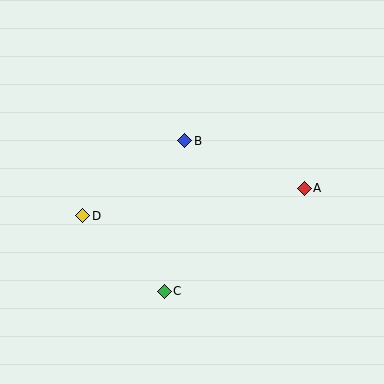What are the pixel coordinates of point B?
Point B is at (185, 141).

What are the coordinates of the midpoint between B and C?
The midpoint between B and C is at (174, 216).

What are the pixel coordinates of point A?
Point A is at (304, 188).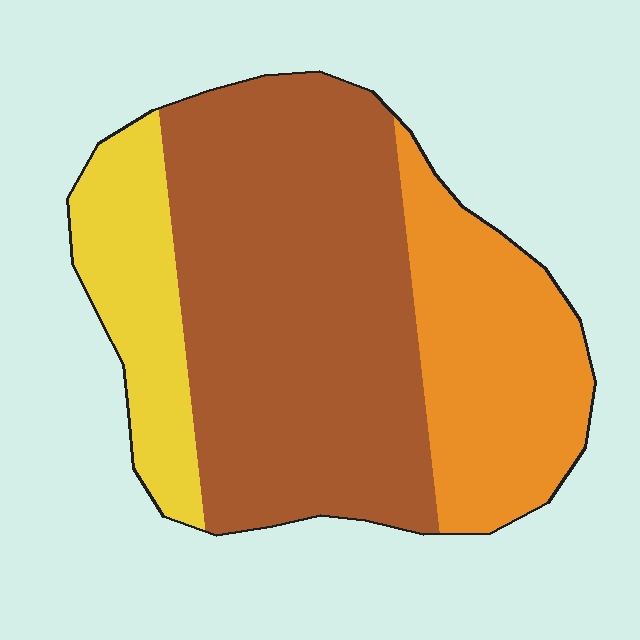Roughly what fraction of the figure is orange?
Orange takes up about one quarter (1/4) of the figure.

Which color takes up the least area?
Yellow, at roughly 15%.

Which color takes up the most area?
Brown, at roughly 55%.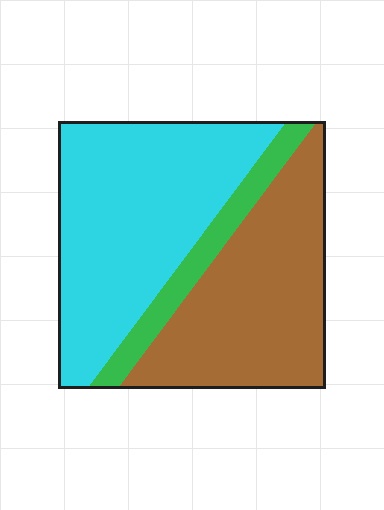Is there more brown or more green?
Brown.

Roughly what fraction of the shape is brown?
Brown covers about 40% of the shape.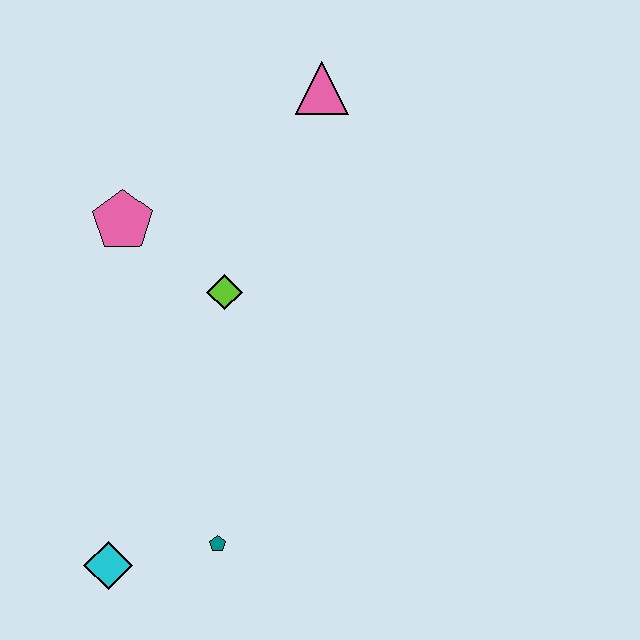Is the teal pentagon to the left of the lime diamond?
Yes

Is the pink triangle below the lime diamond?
No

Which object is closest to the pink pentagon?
The lime diamond is closest to the pink pentagon.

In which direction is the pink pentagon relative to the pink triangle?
The pink pentagon is to the left of the pink triangle.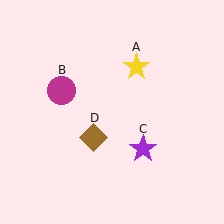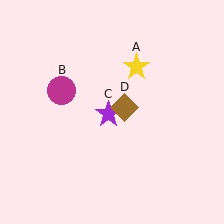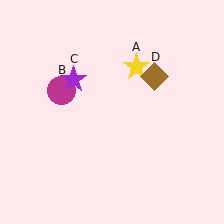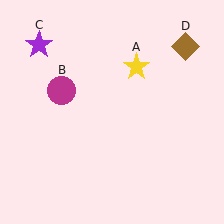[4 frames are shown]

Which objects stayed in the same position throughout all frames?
Yellow star (object A) and magenta circle (object B) remained stationary.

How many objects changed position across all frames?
2 objects changed position: purple star (object C), brown diamond (object D).